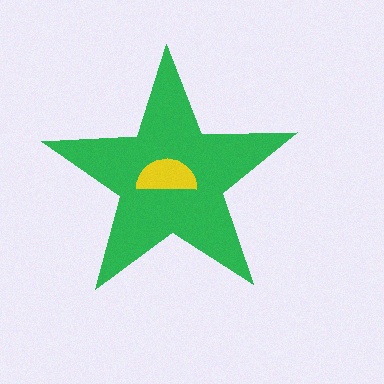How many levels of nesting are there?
2.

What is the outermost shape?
The green star.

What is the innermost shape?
The yellow semicircle.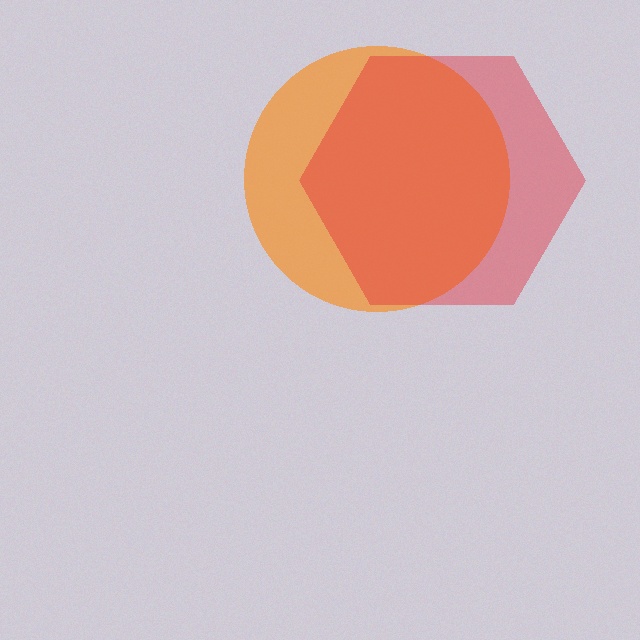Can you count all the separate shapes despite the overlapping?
Yes, there are 2 separate shapes.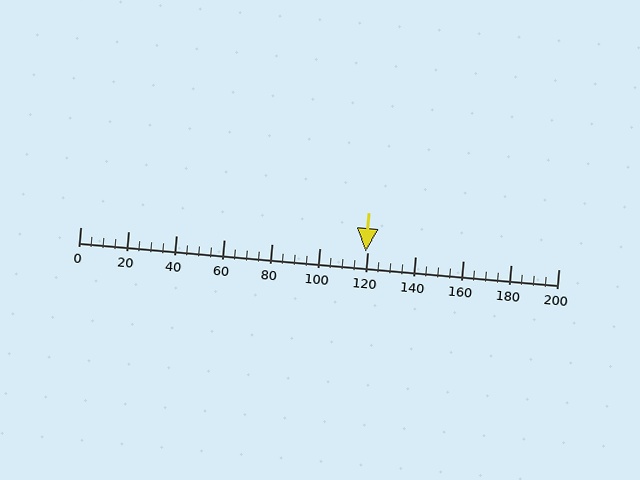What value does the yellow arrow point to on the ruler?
The yellow arrow points to approximately 120.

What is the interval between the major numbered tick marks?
The major tick marks are spaced 20 units apart.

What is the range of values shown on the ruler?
The ruler shows values from 0 to 200.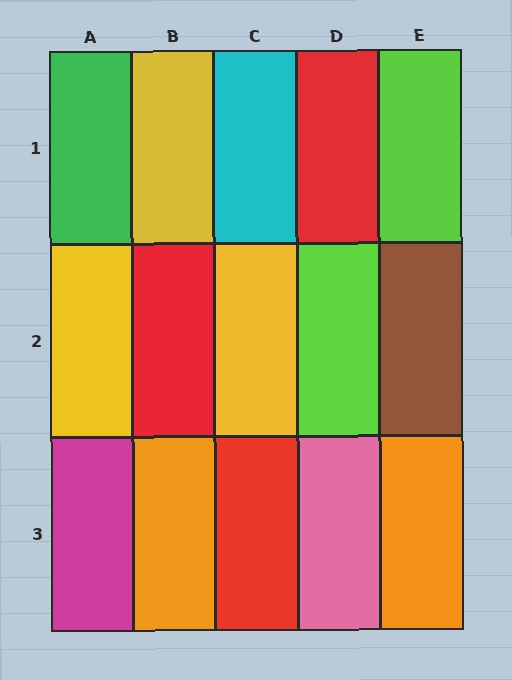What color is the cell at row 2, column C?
Yellow.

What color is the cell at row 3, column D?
Pink.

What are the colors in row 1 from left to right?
Green, yellow, cyan, red, lime.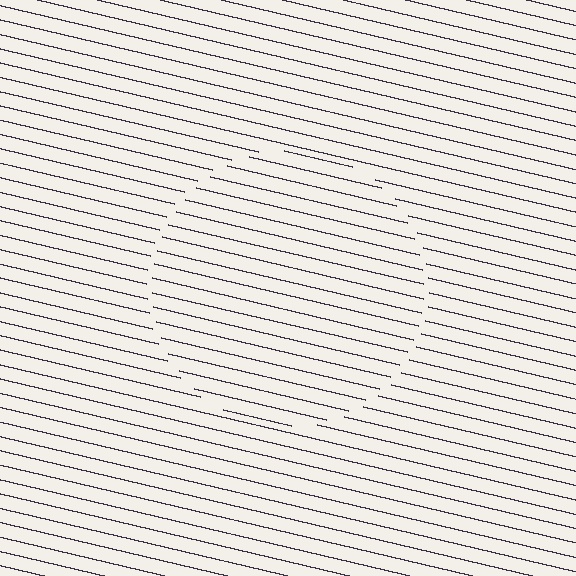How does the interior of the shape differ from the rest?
The interior of the shape contains the same grating, shifted by half a period — the contour is defined by the phase discontinuity where line-ends from the inner and outer gratings abut.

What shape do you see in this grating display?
An illusory circle. The interior of the shape contains the same grating, shifted by half a period — the contour is defined by the phase discontinuity where line-ends from the inner and outer gratings abut.